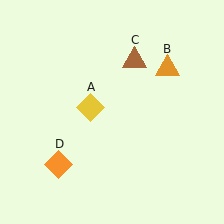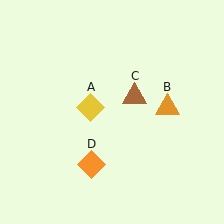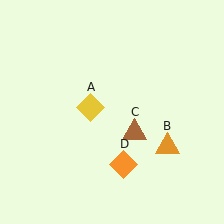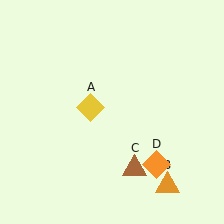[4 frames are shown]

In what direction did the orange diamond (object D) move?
The orange diamond (object D) moved right.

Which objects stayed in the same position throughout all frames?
Yellow diamond (object A) remained stationary.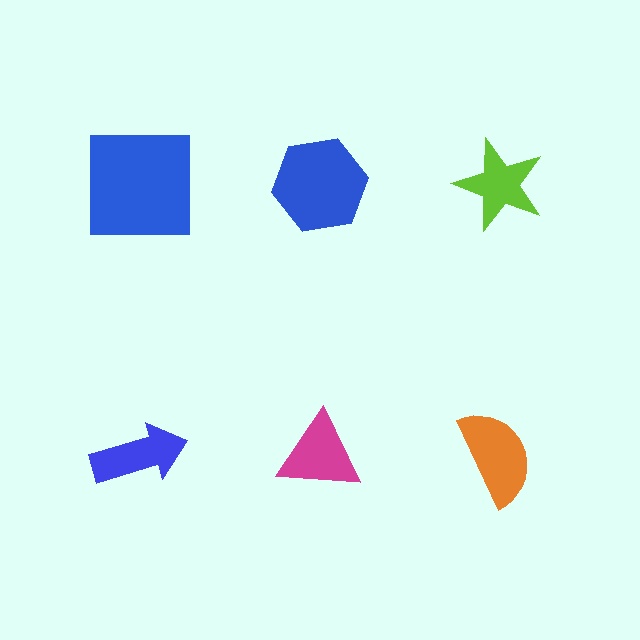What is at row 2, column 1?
A blue arrow.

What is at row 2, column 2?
A magenta triangle.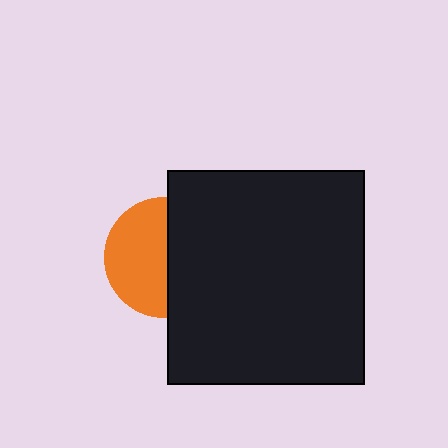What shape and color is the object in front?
The object in front is a black rectangle.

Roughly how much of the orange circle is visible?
About half of it is visible (roughly 53%).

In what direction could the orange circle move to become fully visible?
The orange circle could move left. That would shift it out from behind the black rectangle entirely.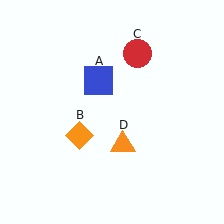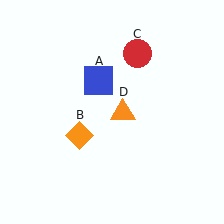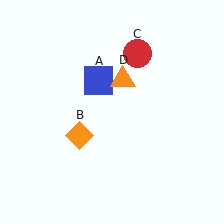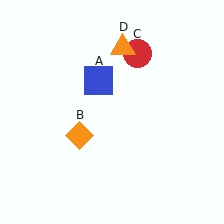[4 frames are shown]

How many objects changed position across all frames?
1 object changed position: orange triangle (object D).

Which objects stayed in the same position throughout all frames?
Blue square (object A) and orange diamond (object B) and red circle (object C) remained stationary.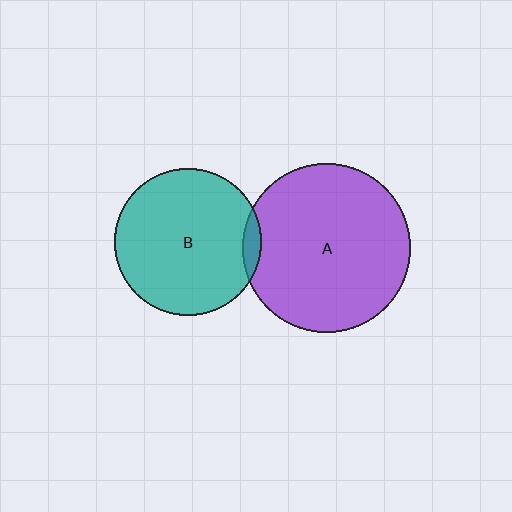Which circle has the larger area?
Circle A (purple).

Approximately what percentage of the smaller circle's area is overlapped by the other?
Approximately 5%.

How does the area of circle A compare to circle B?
Approximately 1.3 times.